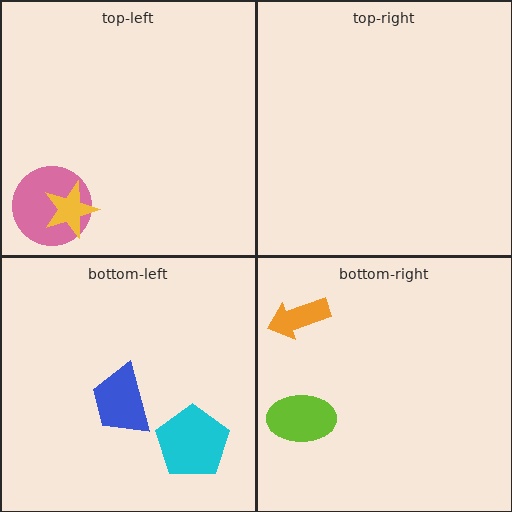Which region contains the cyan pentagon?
The bottom-left region.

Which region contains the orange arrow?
The bottom-right region.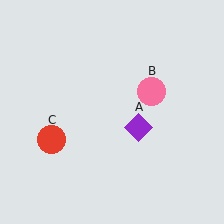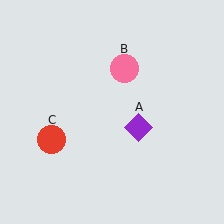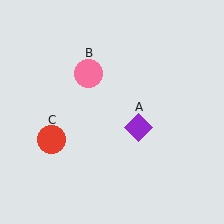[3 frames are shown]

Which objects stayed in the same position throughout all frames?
Purple diamond (object A) and red circle (object C) remained stationary.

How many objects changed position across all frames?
1 object changed position: pink circle (object B).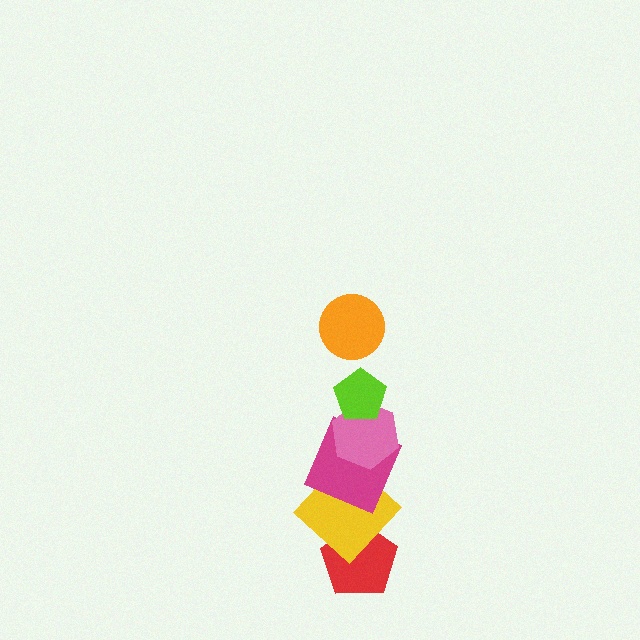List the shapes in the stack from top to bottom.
From top to bottom: the orange circle, the lime pentagon, the pink hexagon, the magenta square, the yellow diamond, the red pentagon.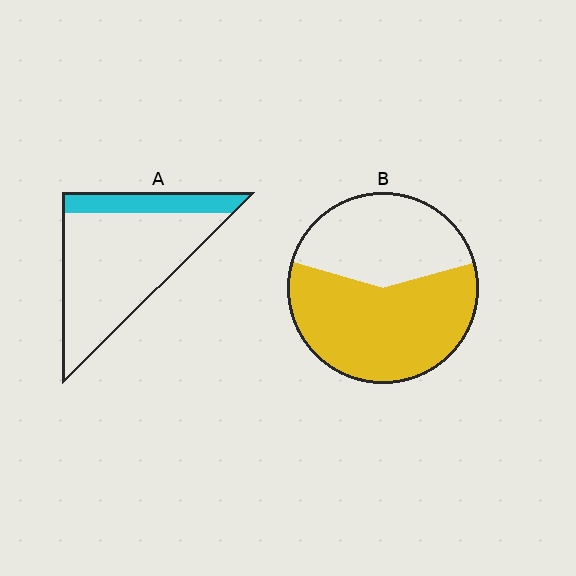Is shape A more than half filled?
No.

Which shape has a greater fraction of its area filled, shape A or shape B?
Shape B.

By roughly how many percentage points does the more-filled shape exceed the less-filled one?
By roughly 40 percentage points (B over A).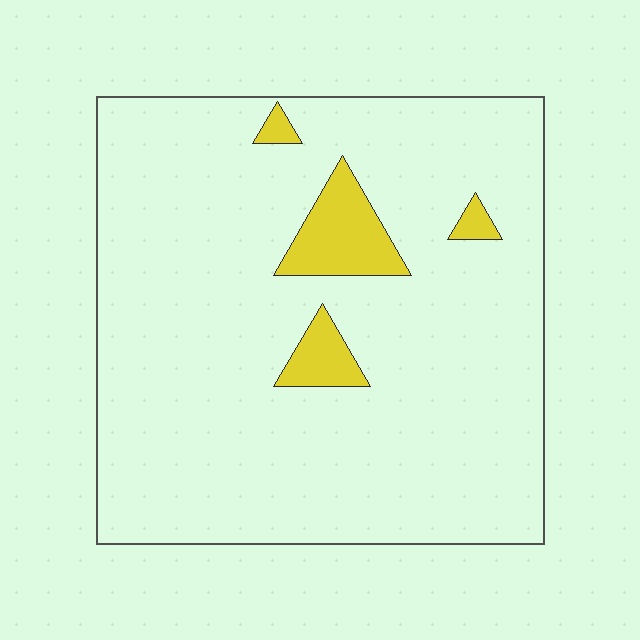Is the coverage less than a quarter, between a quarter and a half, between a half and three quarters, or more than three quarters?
Less than a quarter.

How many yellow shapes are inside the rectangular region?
4.